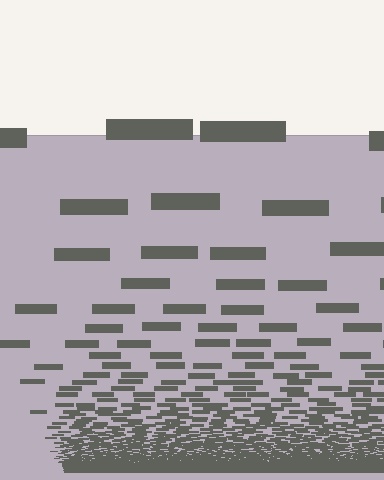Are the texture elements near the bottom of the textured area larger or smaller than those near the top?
Smaller. The gradient is inverted — elements near the bottom are smaller and denser.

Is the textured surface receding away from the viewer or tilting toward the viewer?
The surface appears to tilt toward the viewer. Texture elements get larger and sparser toward the top.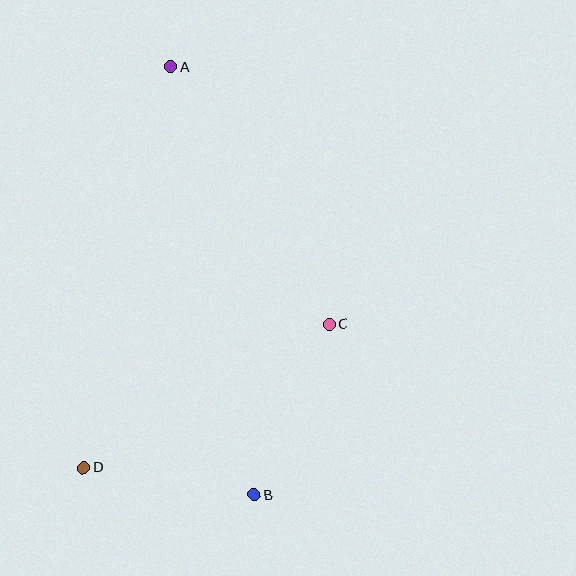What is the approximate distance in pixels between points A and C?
The distance between A and C is approximately 302 pixels.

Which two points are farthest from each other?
Points A and B are farthest from each other.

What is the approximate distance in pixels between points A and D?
The distance between A and D is approximately 411 pixels.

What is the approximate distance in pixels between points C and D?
The distance between C and D is approximately 285 pixels.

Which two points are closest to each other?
Points B and D are closest to each other.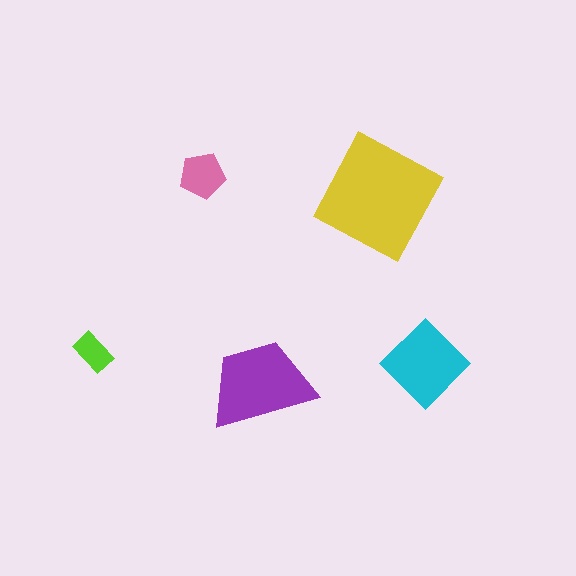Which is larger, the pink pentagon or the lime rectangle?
The pink pentagon.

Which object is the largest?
The yellow square.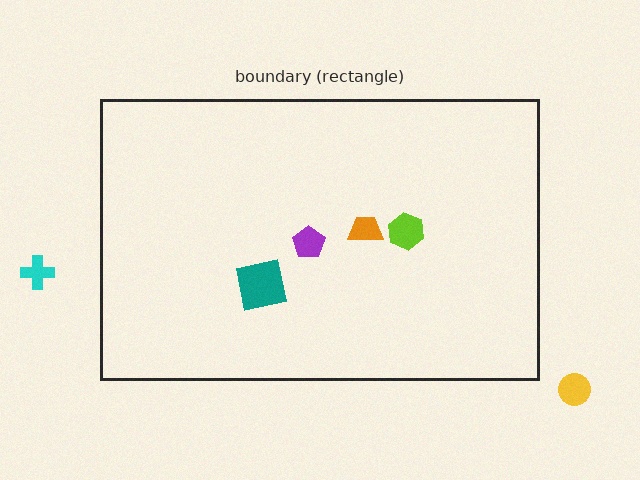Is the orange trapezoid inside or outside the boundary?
Inside.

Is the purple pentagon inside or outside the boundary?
Inside.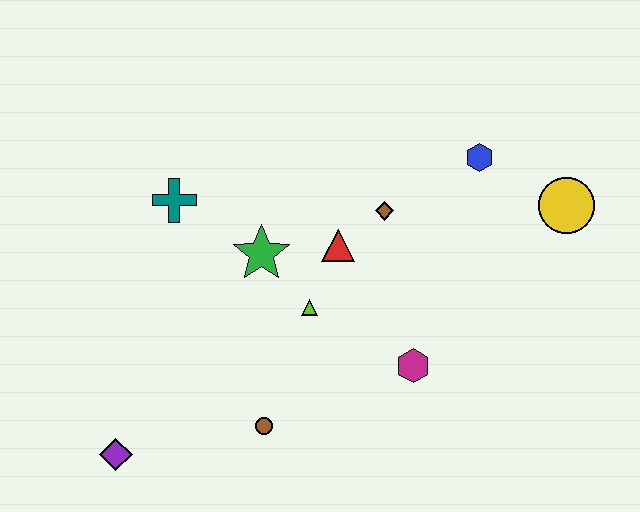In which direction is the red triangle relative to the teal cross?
The red triangle is to the right of the teal cross.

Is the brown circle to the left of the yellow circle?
Yes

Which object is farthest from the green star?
The yellow circle is farthest from the green star.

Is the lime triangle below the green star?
Yes